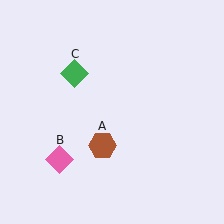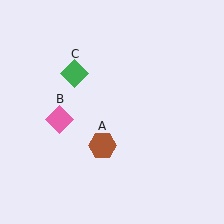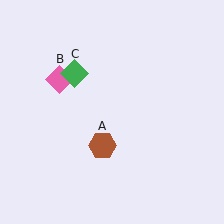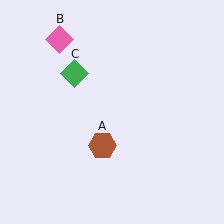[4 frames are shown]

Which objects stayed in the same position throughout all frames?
Brown hexagon (object A) and green diamond (object C) remained stationary.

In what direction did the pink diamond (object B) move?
The pink diamond (object B) moved up.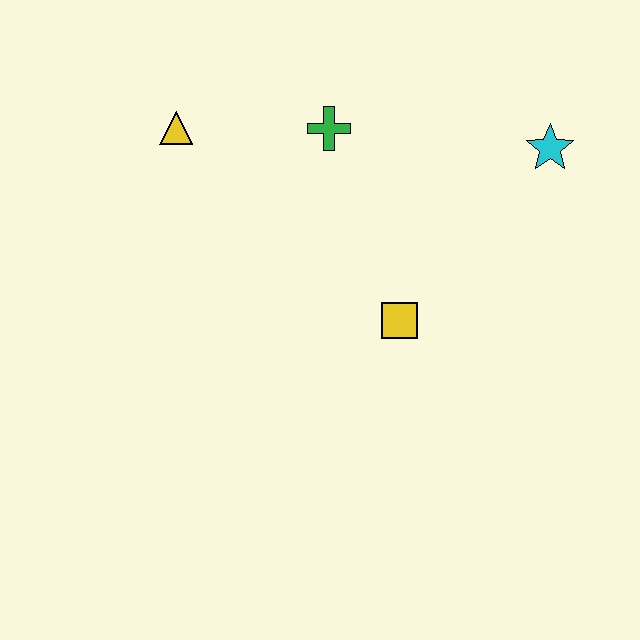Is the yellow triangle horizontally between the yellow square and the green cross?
No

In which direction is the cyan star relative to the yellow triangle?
The cyan star is to the right of the yellow triangle.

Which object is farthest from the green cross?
The cyan star is farthest from the green cross.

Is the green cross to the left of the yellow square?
Yes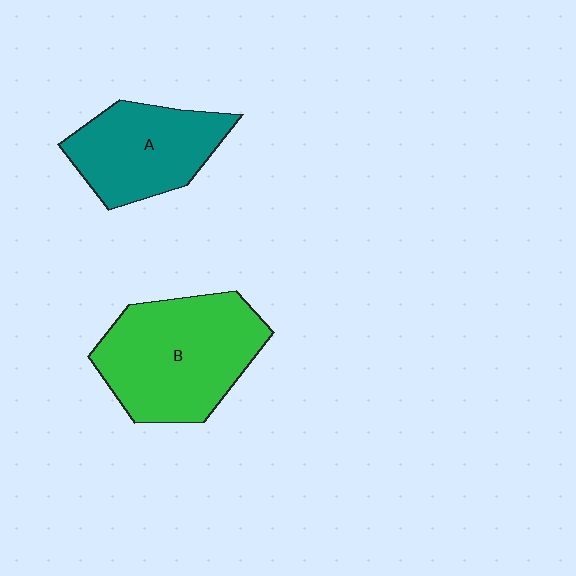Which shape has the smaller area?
Shape A (teal).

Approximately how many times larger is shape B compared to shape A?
Approximately 1.4 times.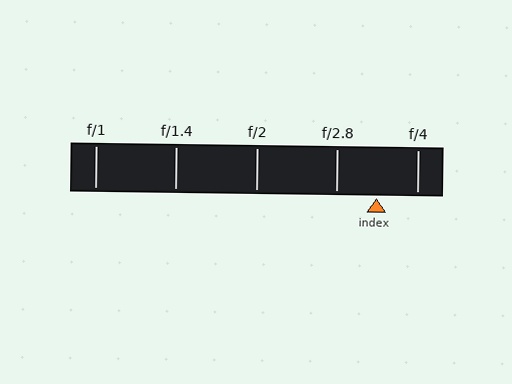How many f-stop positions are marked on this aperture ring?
There are 5 f-stop positions marked.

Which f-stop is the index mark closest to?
The index mark is closest to f/2.8.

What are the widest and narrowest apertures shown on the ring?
The widest aperture shown is f/1 and the narrowest is f/4.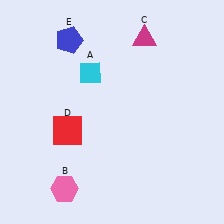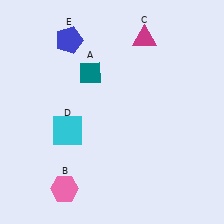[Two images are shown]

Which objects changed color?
A changed from cyan to teal. D changed from red to cyan.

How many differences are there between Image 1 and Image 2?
There are 2 differences between the two images.